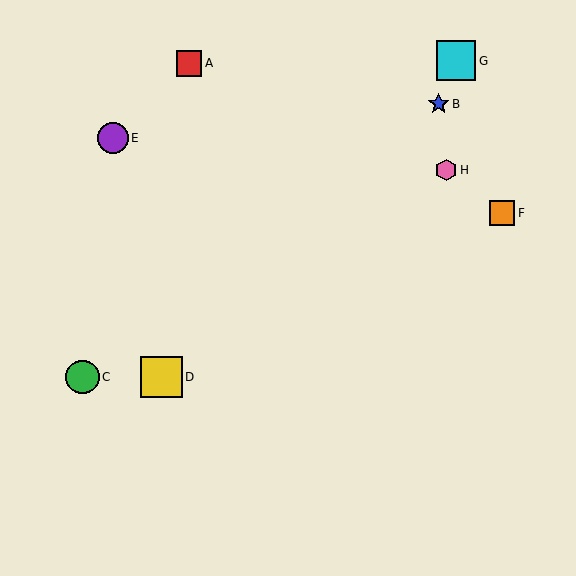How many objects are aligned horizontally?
2 objects (C, D) are aligned horizontally.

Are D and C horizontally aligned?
Yes, both are at y≈377.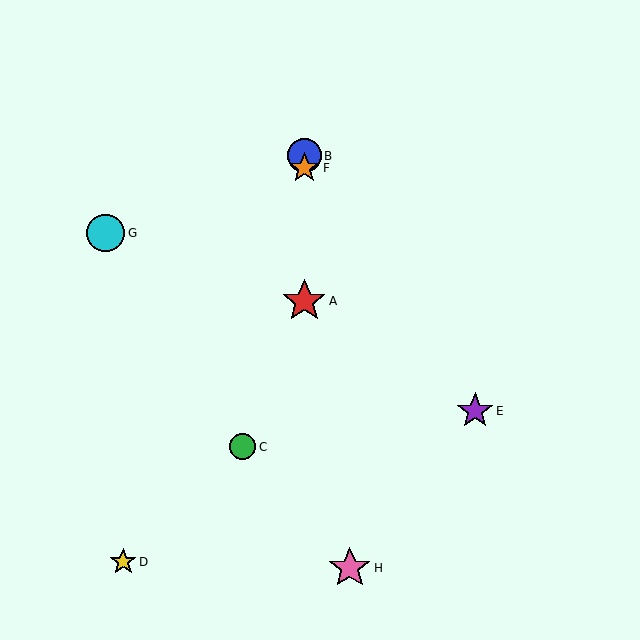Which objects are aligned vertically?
Objects A, B, F are aligned vertically.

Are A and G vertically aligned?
No, A is at x≈304 and G is at x≈106.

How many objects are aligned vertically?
3 objects (A, B, F) are aligned vertically.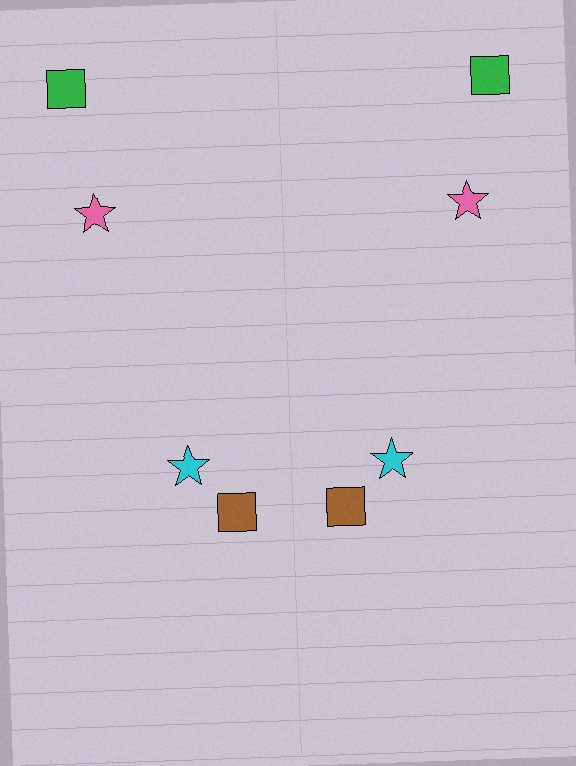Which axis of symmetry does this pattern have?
The pattern has a vertical axis of symmetry running through the center of the image.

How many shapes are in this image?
There are 8 shapes in this image.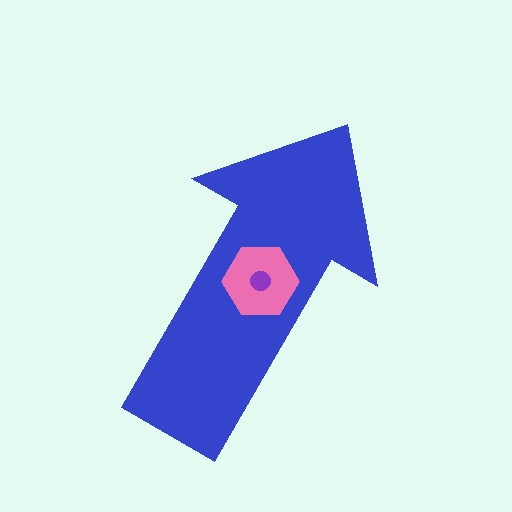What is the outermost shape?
The blue arrow.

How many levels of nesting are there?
3.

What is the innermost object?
The purple circle.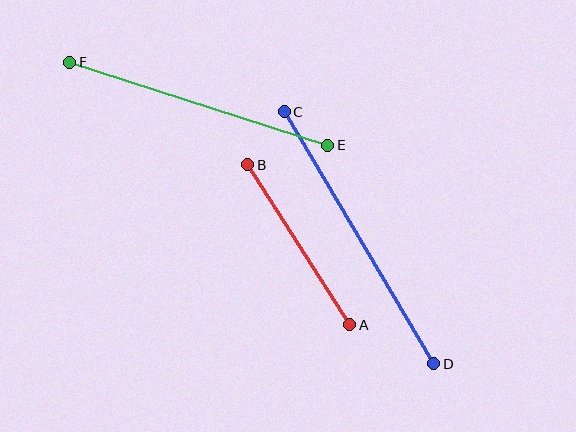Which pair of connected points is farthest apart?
Points C and D are farthest apart.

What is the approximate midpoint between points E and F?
The midpoint is at approximately (199, 104) pixels.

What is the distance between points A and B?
The distance is approximately 190 pixels.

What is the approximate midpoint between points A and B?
The midpoint is at approximately (299, 245) pixels.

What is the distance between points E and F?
The distance is approximately 271 pixels.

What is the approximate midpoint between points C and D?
The midpoint is at approximately (359, 238) pixels.